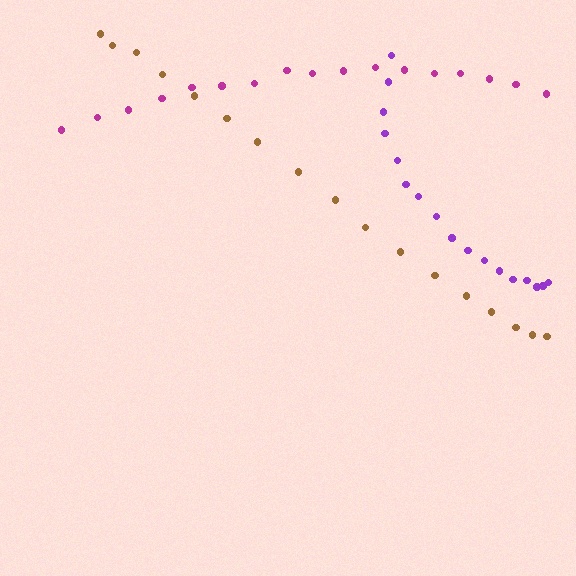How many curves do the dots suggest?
There are 3 distinct paths.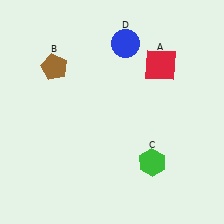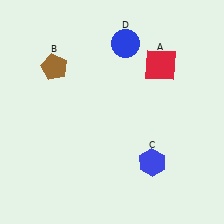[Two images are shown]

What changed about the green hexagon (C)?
In Image 1, C is green. In Image 2, it changed to blue.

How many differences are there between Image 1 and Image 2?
There is 1 difference between the two images.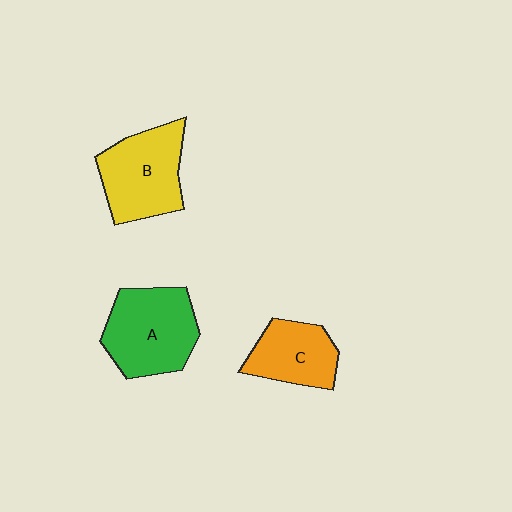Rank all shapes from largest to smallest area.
From largest to smallest: A (green), B (yellow), C (orange).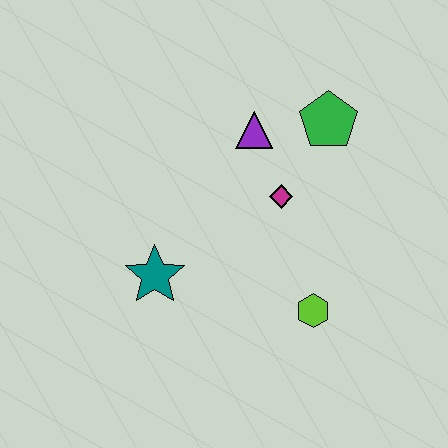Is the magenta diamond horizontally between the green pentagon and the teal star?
Yes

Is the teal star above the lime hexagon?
Yes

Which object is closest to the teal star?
The magenta diamond is closest to the teal star.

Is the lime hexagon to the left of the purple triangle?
No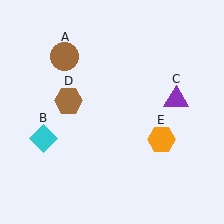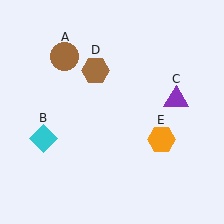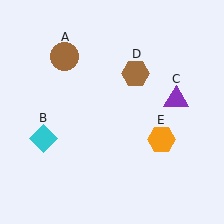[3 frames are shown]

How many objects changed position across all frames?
1 object changed position: brown hexagon (object D).